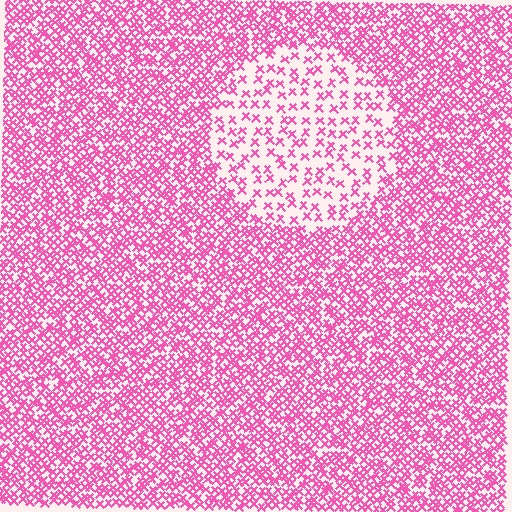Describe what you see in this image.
The image contains small pink elements arranged at two different densities. A circle-shaped region is visible where the elements are less densely packed than the surrounding area.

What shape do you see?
I see a circle.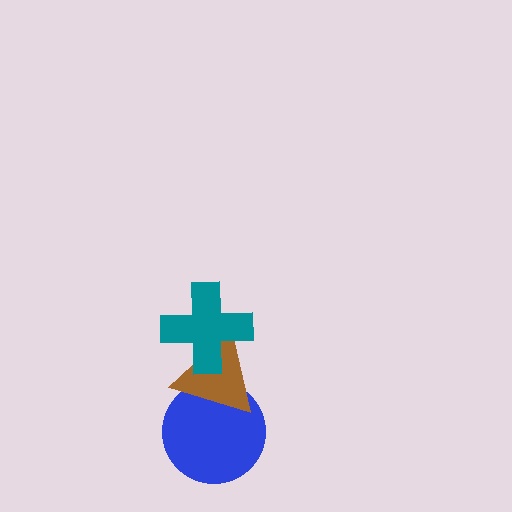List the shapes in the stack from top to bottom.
From top to bottom: the teal cross, the brown triangle, the blue circle.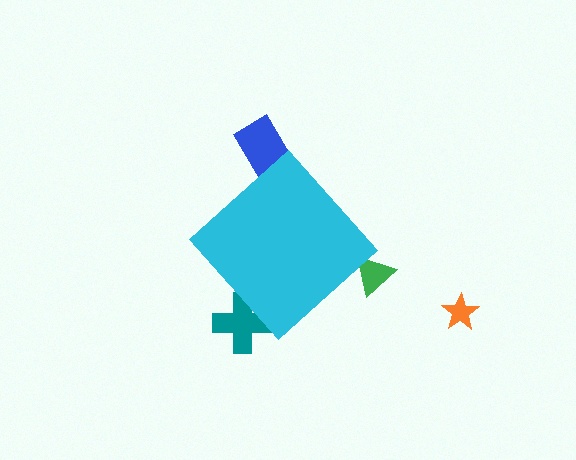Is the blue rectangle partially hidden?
Yes, the blue rectangle is partially hidden behind the cyan diamond.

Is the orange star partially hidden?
No, the orange star is fully visible.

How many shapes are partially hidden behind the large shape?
3 shapes are partially hidden.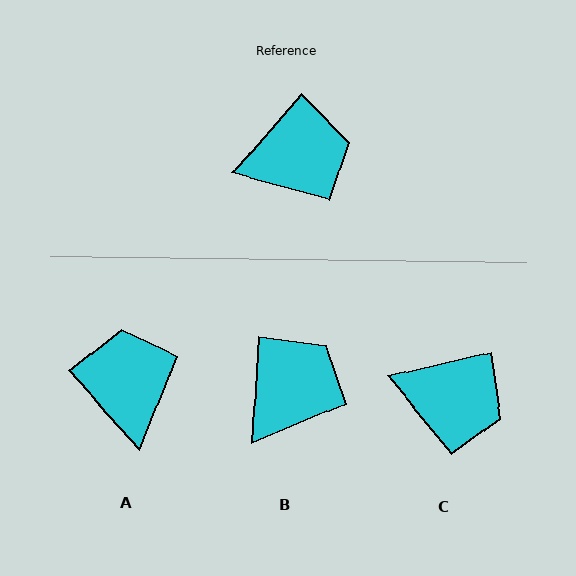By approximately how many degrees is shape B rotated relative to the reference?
Approximately 37 degrees counter-clockwise.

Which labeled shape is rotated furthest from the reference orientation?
A, about 83 degrees away.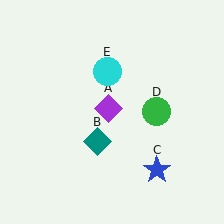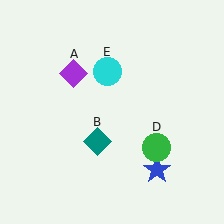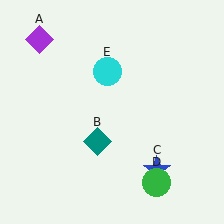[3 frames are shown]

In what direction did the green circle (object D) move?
The green circle (object D) moved down.